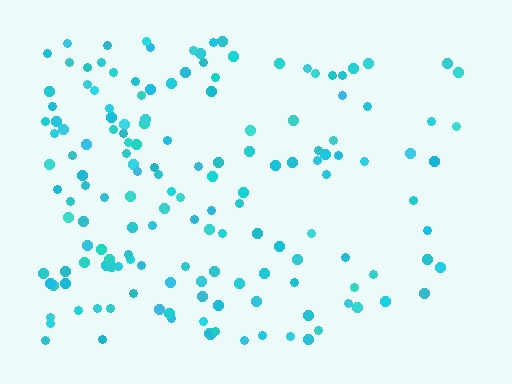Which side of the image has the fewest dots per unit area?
The right.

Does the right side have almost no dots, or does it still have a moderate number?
Still a moderate number, just noticeably fewer than the left.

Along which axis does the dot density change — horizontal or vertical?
Horizontal.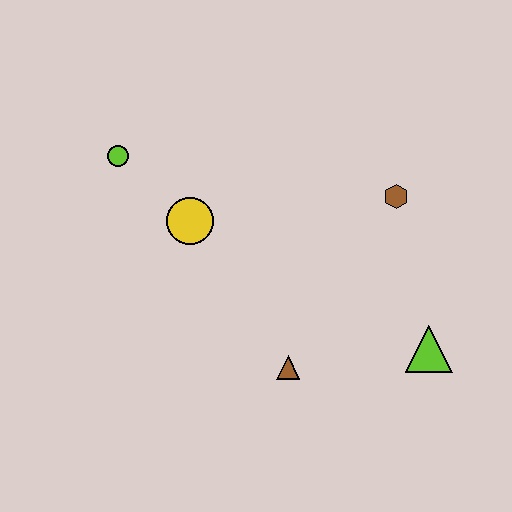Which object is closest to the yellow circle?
The lime circle is closest to the yellow circle.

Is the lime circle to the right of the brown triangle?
No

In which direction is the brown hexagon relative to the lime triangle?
The brown hexagon is above the lime triangle.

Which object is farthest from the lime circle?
The lime triangle is farthest from the lime circle.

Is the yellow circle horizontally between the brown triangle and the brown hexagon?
No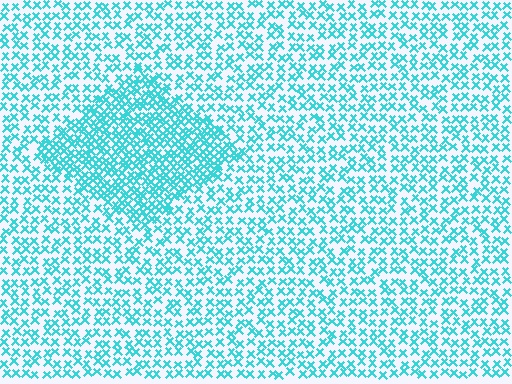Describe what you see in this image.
The image contains small cyan elements arranged at two different densities. A diamond-shaped region is visible where the elements are more densely packed than the surrounding area.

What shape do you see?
I see a diamond.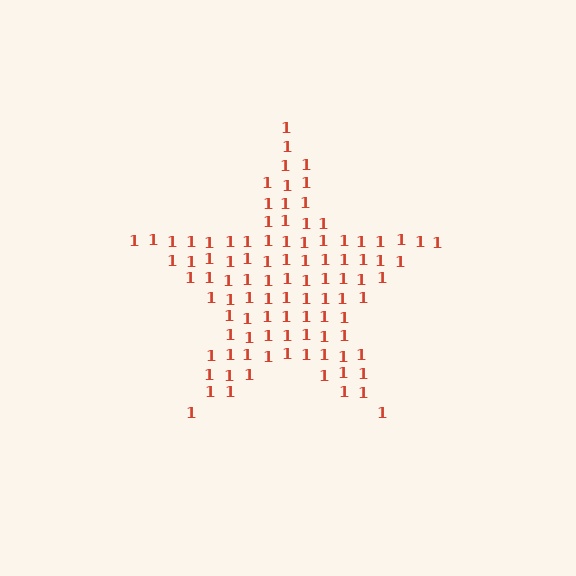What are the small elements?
The small elements are digit 1's.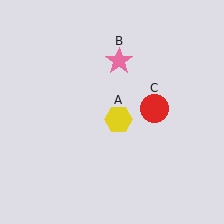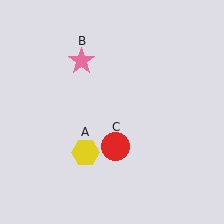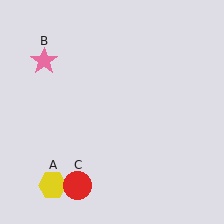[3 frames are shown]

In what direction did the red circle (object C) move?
The red circle (object C) moved down and to the left.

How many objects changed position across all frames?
3 objects changed position: yellow hexagon (object A), pink star (object B), red circle (object C).